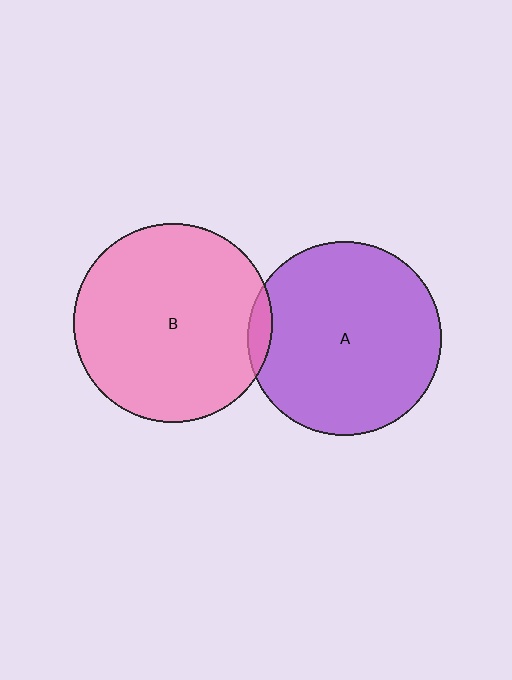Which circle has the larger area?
Circle B (pink).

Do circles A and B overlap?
Yes.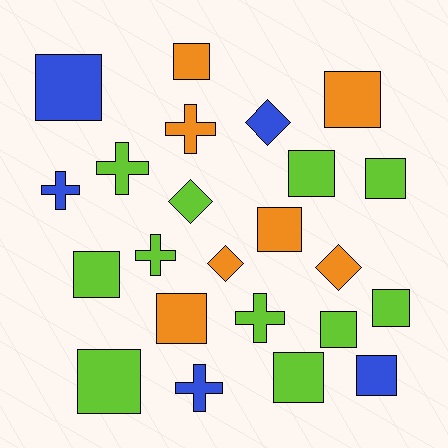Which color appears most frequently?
Lime, with 11 objects.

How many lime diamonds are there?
There is 1 lime diamond.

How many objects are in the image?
There are 23 objects.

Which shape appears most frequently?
Square, with 13 objects.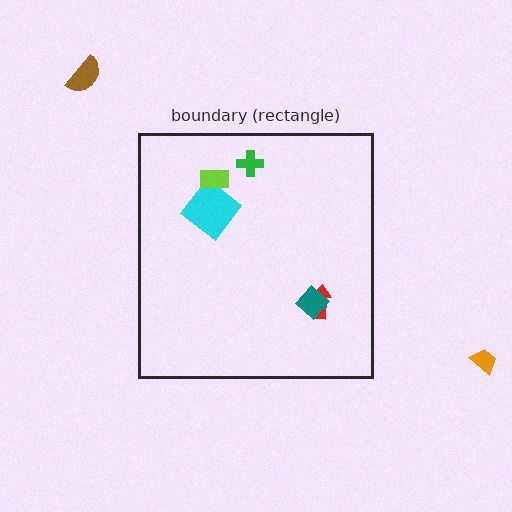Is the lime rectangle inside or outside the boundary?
Inside.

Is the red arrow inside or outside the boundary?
Inside.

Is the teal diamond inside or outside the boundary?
Inside.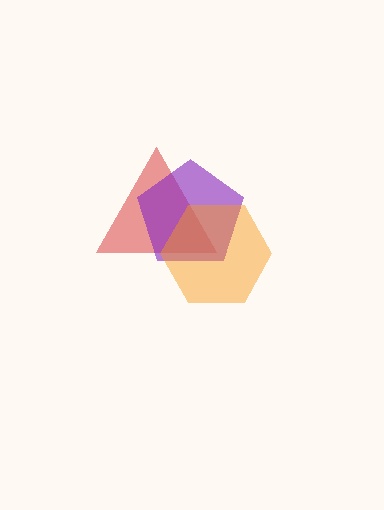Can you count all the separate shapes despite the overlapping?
Yes, there are 3 separate shapes.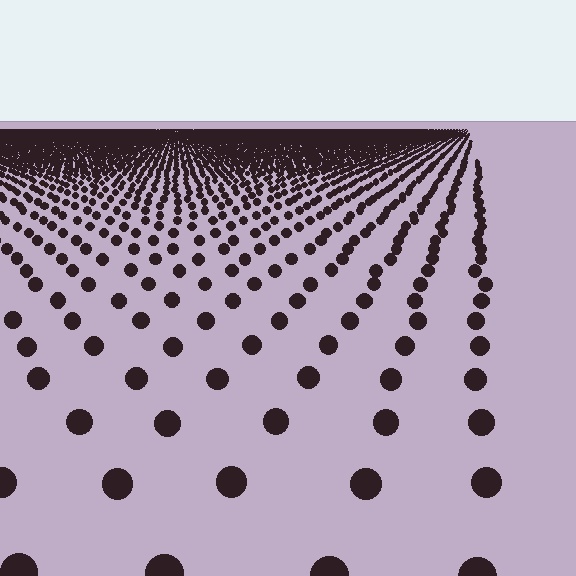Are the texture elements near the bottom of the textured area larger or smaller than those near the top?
Larger. Near the bottom, elements are closer to the viewer and appear at a bigger on-screen size.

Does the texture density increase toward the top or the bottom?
Density increases toward the top.